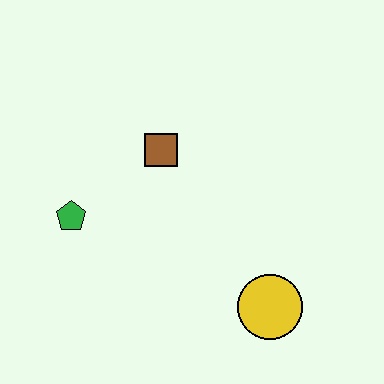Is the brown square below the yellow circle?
No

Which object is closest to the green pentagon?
The brown square is closest to the green pentagon.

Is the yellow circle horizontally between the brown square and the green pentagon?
No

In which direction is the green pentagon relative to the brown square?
The green pentagon is to the left of the brown square.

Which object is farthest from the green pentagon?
The yellow circle is farthest from the green pentagon.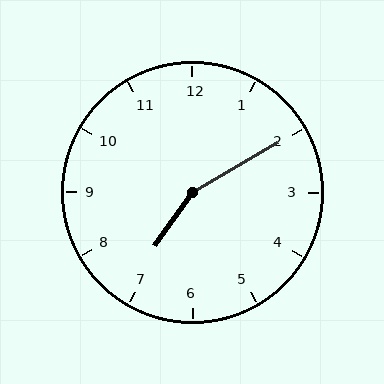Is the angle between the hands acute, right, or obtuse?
It is obtuse.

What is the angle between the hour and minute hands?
Approximately 155 degrees.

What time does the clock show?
7:10.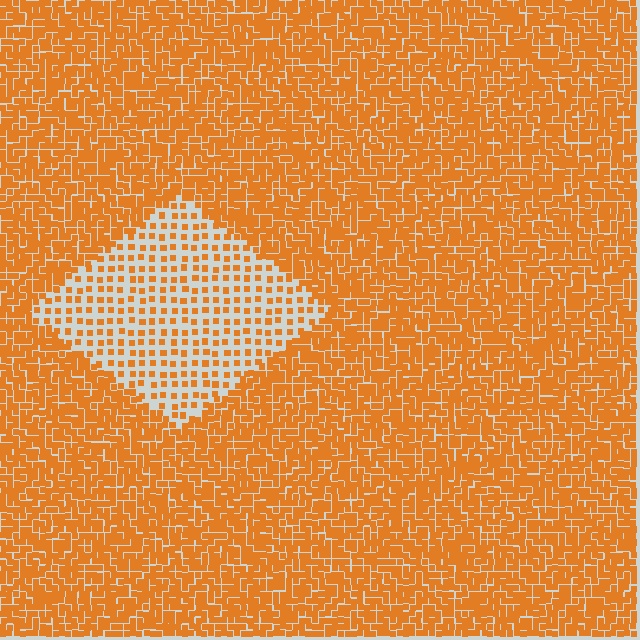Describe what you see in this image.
The image contains small orange elements arranged at two different densities. A diamond-shaped region is visible where the elements are less densely packed than the surrounding area.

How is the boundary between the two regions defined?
The boundary is defined by a change in element density (approximately 2.6x ratio). All elements are the same color, size, and shape.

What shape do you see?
I see a diamond.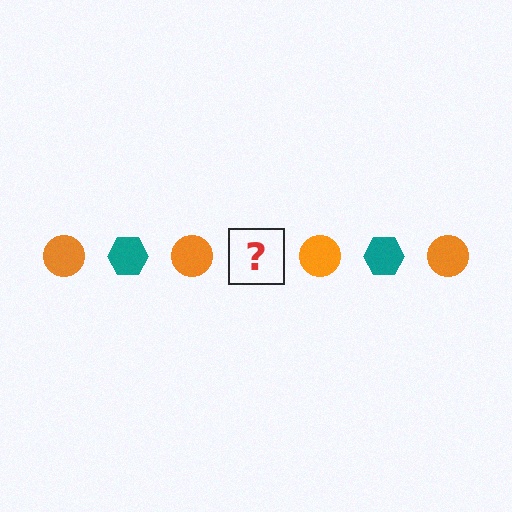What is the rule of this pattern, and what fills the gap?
The rule is that the pattern alternates between orange circle and teal hexagon. The gap should be filled with a teal hexagon.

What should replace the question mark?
The question mark should be replaced with a teal hexagon.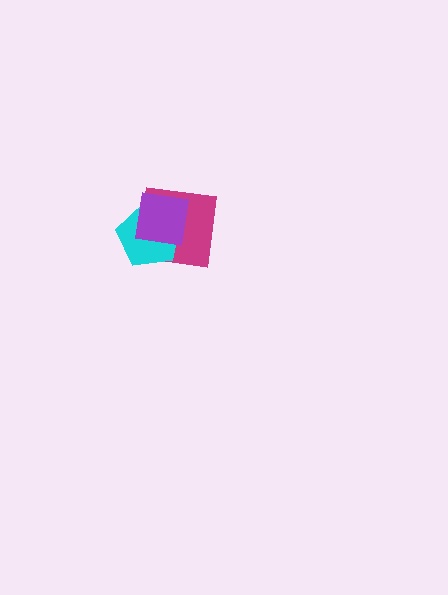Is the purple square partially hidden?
No, no other shape covers it.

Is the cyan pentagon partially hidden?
Yes, it is partially covered by another shape.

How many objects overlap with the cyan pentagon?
2 objects overlap with the cyan pentagon.